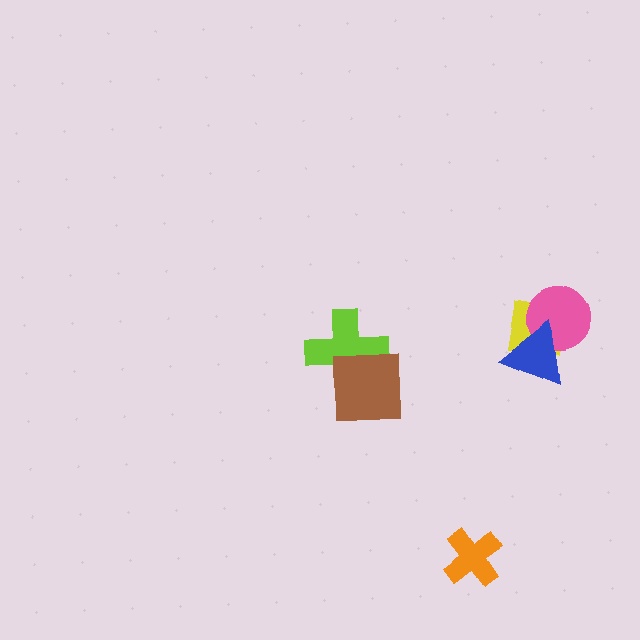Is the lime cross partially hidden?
Yes, it is partially covered by another shape.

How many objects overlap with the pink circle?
2 objects overlap with the pink circle.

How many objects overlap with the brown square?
1 object overlaps with the brown square.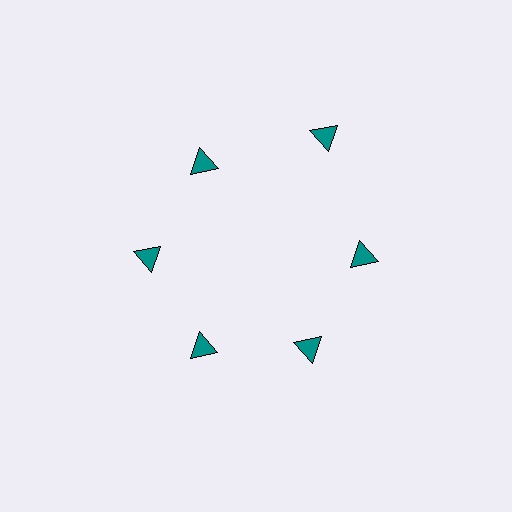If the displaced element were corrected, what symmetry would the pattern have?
It would have 6-fold rotational symmetry — the pattern would map onto itself every 60 degrees.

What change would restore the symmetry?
The symmetry would be restored by moving it inward, back onto the ring so that all 6 triangles sit at equal angles and equal distance from the center.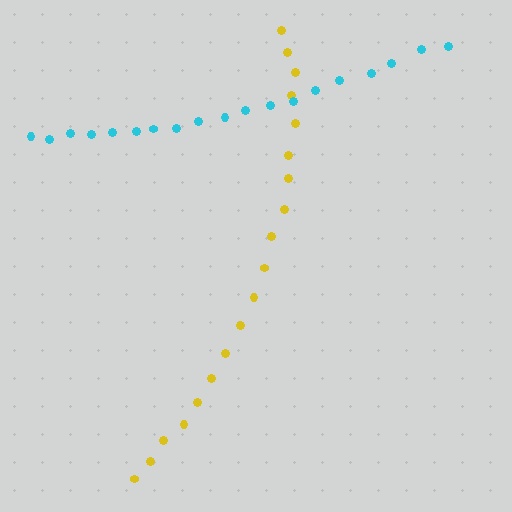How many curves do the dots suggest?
There are 2 distinct paths.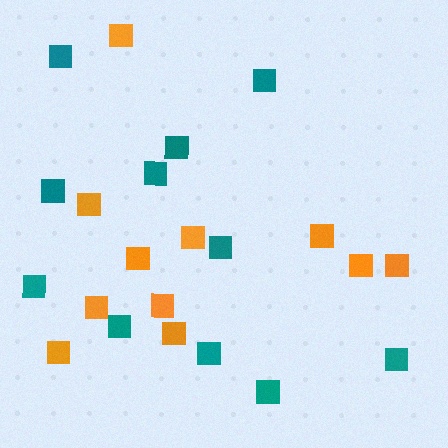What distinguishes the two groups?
There are 2 groups: one group of orange squares (11) and one group of teal squares (11).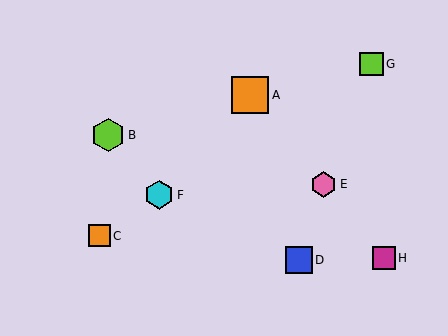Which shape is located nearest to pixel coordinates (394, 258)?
The magenta square (labeled H) at (384, 258) is nearest to that location.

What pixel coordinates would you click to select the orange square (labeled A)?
Click at (250, 95) to select the orange square A.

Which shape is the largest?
The orange square (labeled A) is the largest.